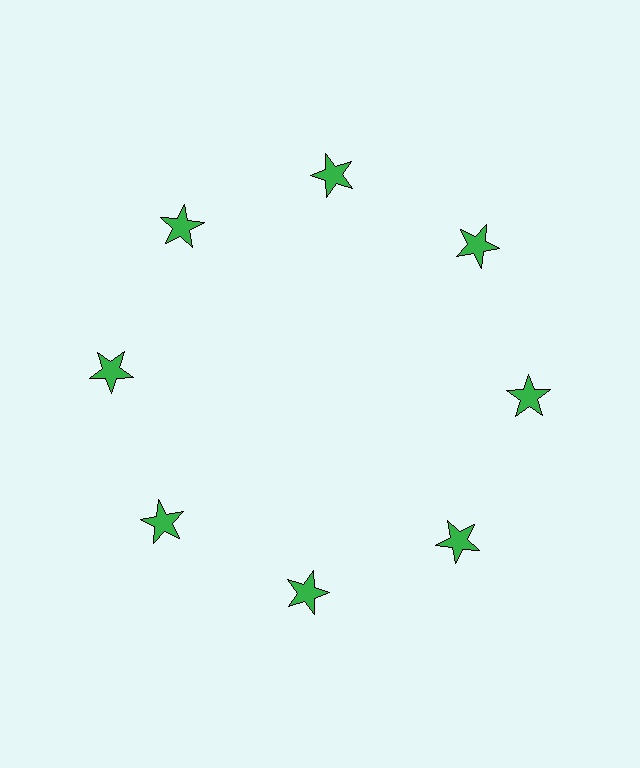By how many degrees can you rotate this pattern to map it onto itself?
The pattern maps onto itself every 45 degrees of rotation.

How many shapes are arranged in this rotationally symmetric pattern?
There are 8 shapes, arranged in 8 groups of 1.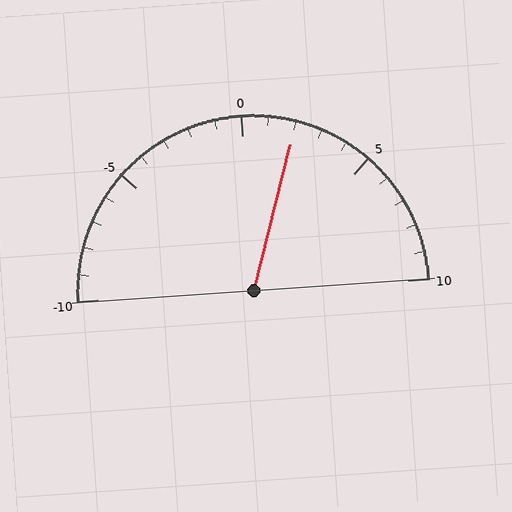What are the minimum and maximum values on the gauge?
The gauge ranges from -10 to 10.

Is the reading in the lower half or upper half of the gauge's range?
The reading is in the upper half of the range (-10 to 10).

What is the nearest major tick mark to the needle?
The nearest major tick mark is 0.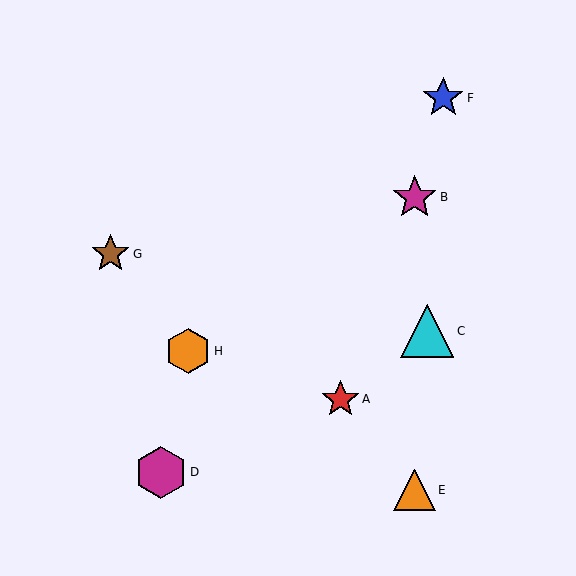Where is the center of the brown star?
The center of the brown star is at (111, 254).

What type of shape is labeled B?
Shape B is a magenta star.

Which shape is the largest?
The cyan triangle (labeled C) is the largest.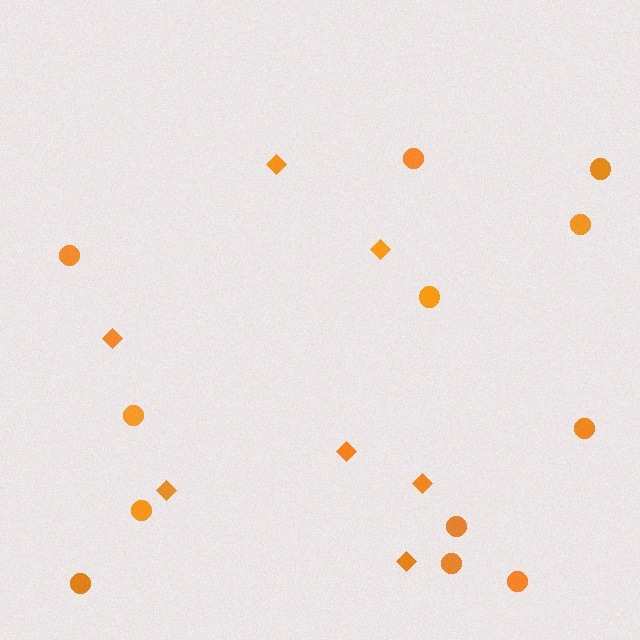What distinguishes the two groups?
There are 2 groups: one group of circles (12) and one group of diamonds (7).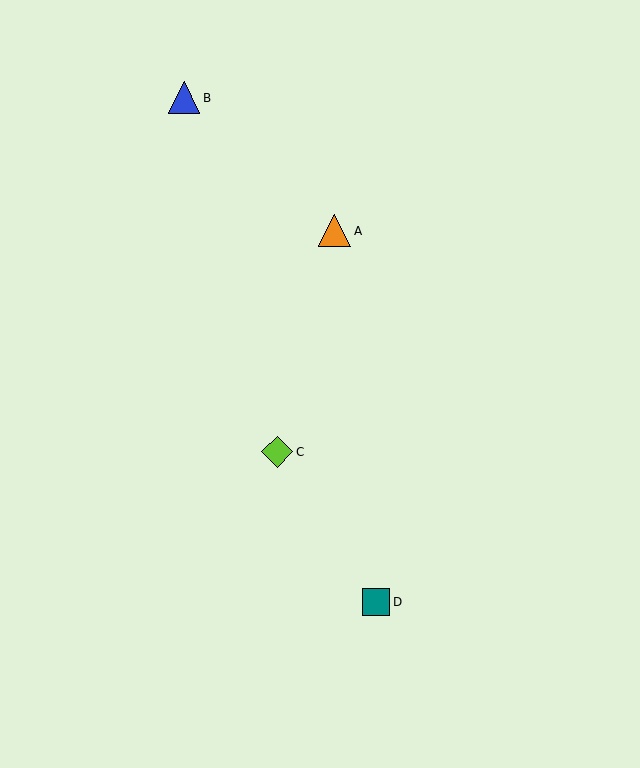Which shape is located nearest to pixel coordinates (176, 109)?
The blue triangle (labeled B) at (184, 98) is nearest to that location.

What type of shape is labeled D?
Shape D is a teal square.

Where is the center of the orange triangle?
The center of the orange triangle is at (334, 231).